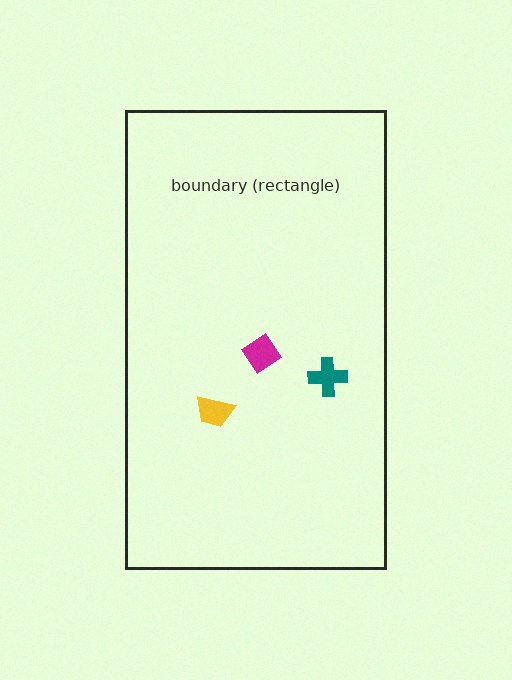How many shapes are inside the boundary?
3 inside, 0 outside.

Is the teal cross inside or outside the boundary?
Inside.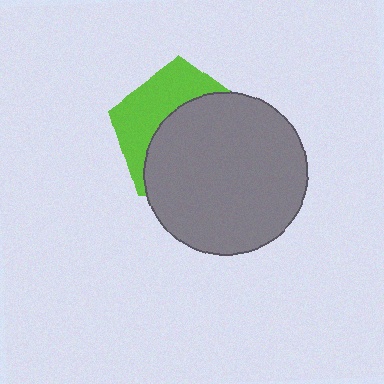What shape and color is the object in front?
The object in front is a gray circle.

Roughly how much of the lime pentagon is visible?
A small part of it is visible (roughly 39%).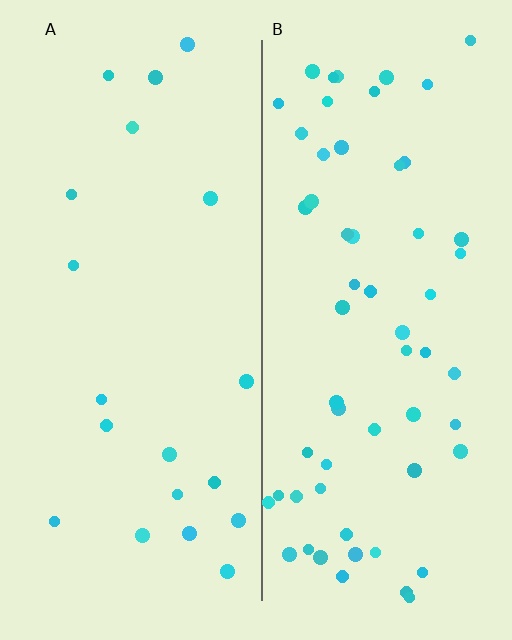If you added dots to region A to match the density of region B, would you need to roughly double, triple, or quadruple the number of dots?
Approximately triple.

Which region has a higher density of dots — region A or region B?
B (the right).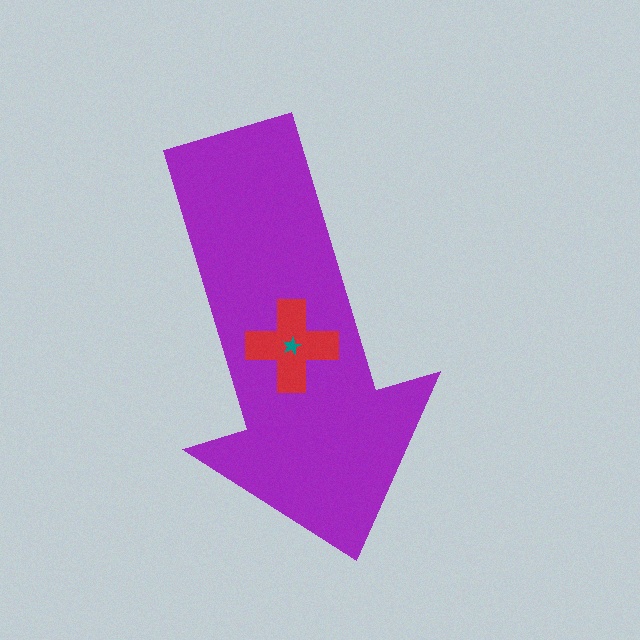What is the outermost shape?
The purple arrow.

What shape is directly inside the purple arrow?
The red cross.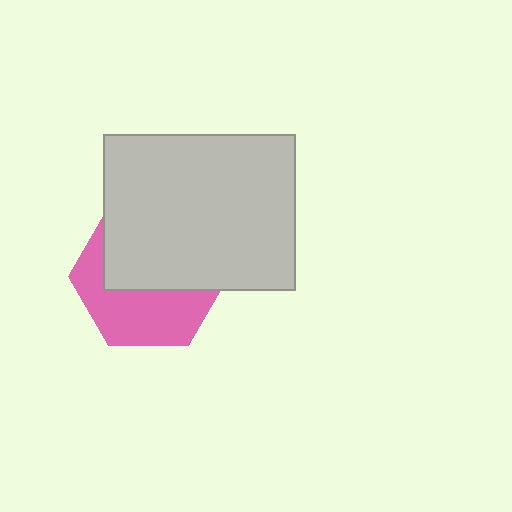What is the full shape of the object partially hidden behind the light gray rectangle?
The partially hidden object is a pink hexagon.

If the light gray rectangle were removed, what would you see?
You would see the complete pink hexagon.